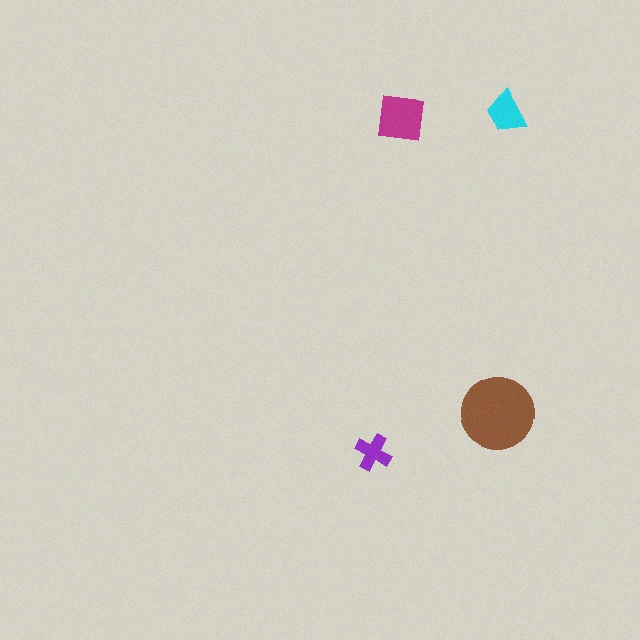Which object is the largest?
The brown circle.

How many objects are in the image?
There are 4 objects in the image.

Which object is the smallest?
The purple cross.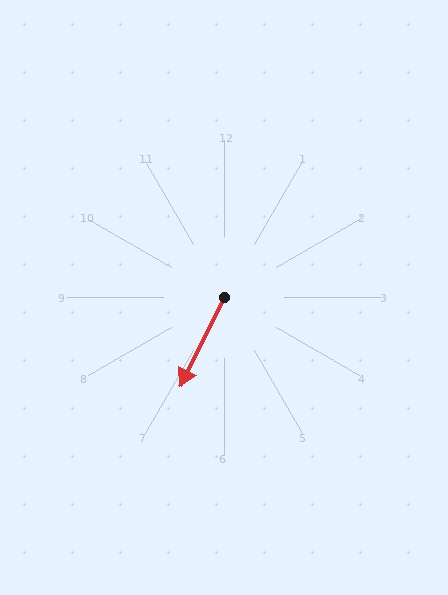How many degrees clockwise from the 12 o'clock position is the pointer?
Approximately 207 degrees.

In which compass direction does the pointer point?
Southwest.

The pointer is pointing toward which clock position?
Roughly 7 o'clock.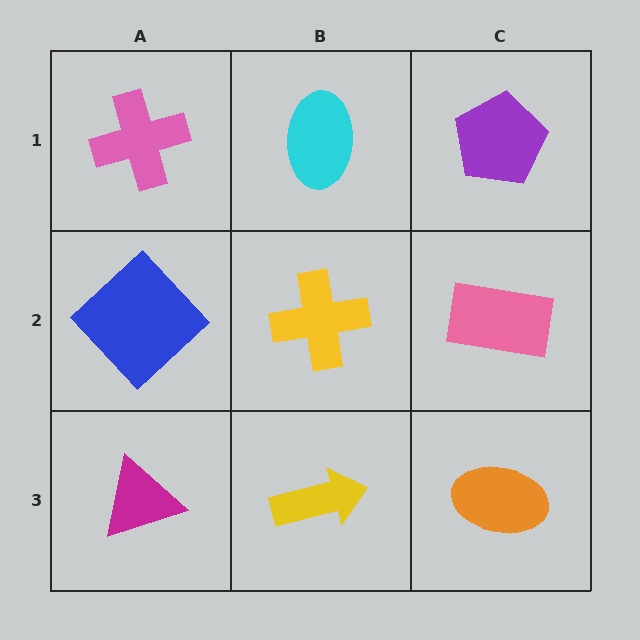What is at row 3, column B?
A yellow arrow.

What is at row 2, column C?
A pink rectangle.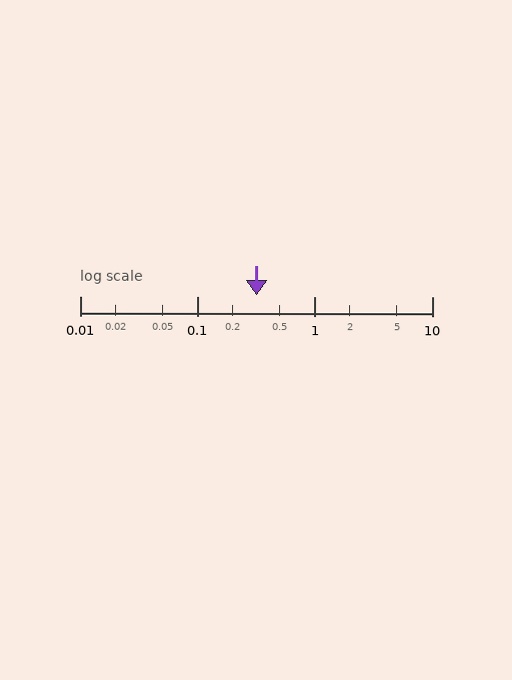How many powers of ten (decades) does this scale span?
The scale spans 3 decades, from 0.01 to 10.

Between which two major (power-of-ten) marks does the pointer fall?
The pointer is between 0.1 and 1.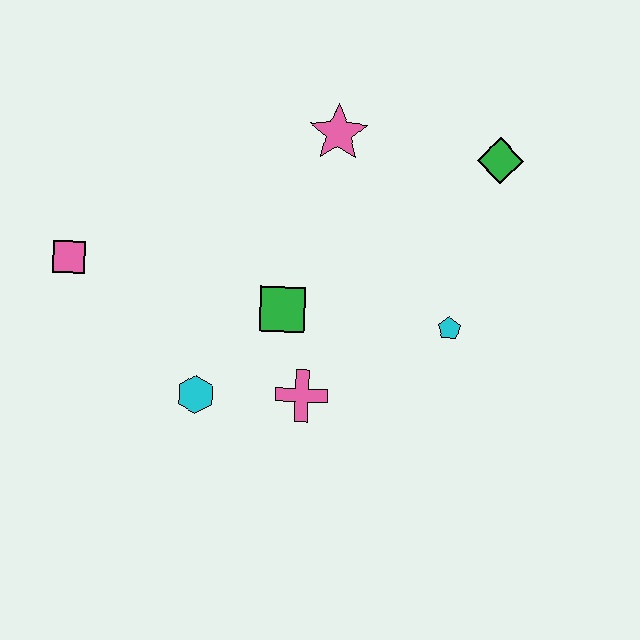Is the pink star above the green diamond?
Yes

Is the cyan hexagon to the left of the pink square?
No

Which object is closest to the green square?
The pink cross is closest to the green square.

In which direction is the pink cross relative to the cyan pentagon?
The pink cross is to the left of the cyan pentagon.